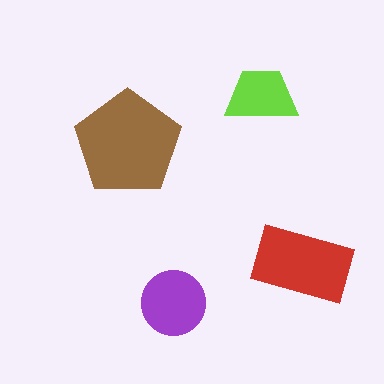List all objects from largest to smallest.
The brown pentagon, the red rectangle, the purple circle, the lime trapezoid.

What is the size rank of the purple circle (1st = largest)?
3rd.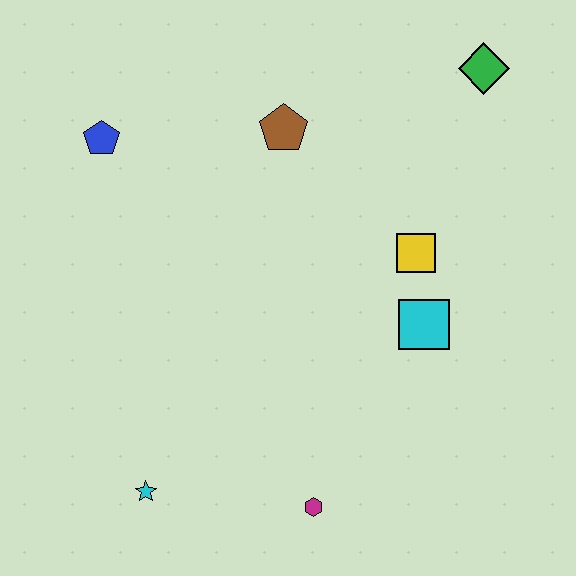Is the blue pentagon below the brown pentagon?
Yes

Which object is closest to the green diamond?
The yellow square is closest to the green diamond.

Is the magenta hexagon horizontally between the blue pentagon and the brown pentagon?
No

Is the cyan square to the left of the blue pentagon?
No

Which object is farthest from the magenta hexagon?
The green diamond is farthest from the magenta hexagon.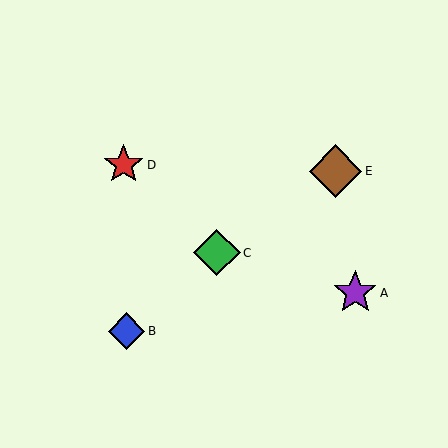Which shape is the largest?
The brown diamond (labeled E) is the largest.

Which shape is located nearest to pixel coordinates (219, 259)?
The green diamond (labeled C) at (217, 253) is nearest to that location.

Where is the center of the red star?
The center of the red star is at (124, 165).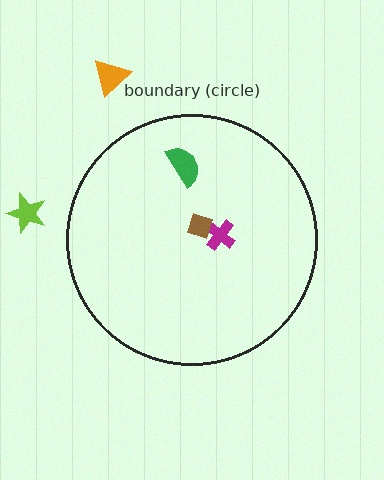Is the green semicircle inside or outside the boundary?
Inside.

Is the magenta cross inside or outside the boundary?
Inside.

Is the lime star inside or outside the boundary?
Outside.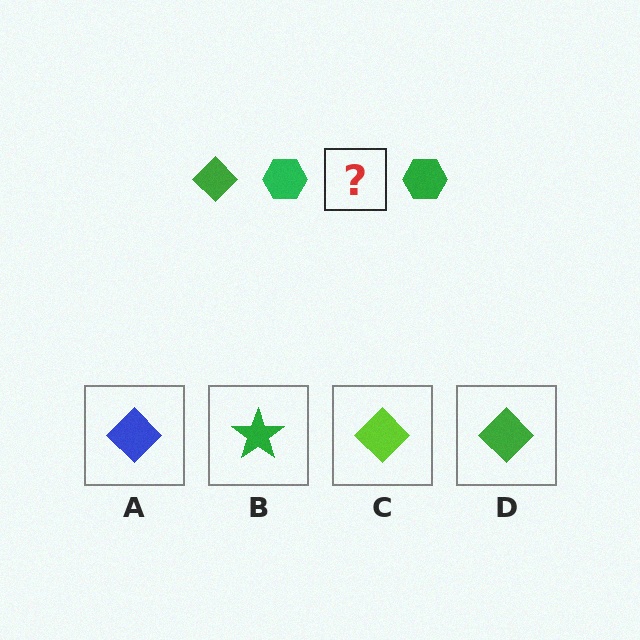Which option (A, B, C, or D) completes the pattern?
D.